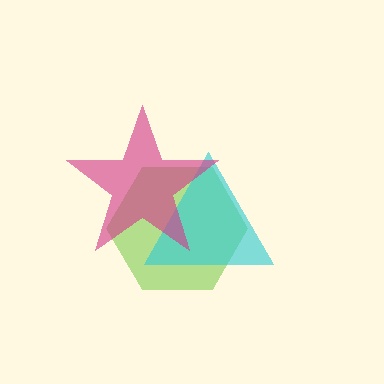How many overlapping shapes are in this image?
There are 3 overlapping shapes in the image.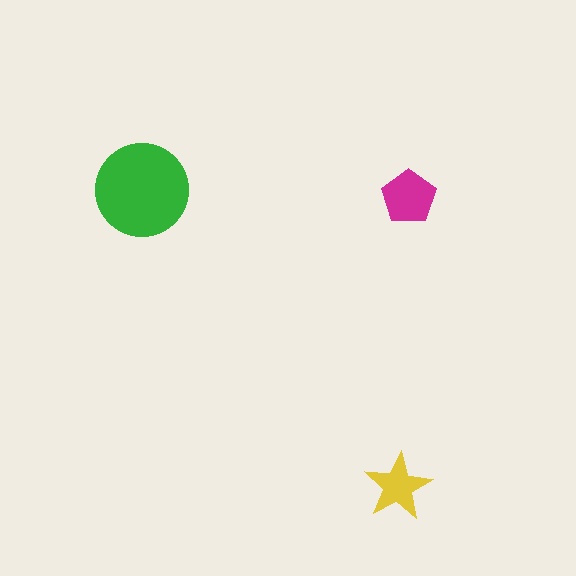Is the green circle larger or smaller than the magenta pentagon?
Larger.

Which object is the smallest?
The yellow star.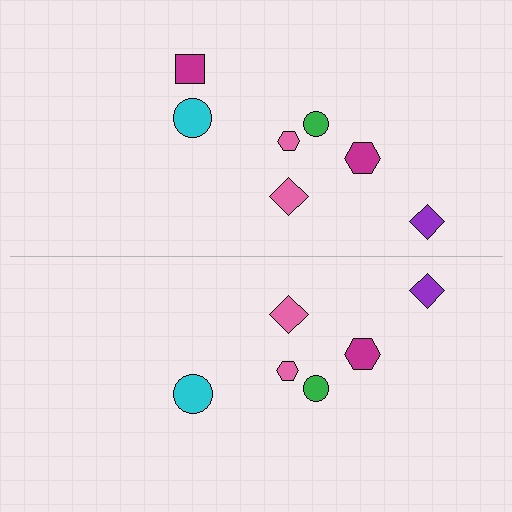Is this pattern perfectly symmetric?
No, the pattern is not perfectly symmetric. A magenta square is missing from the bottom side.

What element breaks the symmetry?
A magenta square is missing from the bottom side.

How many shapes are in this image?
There are 13 shapes in this image.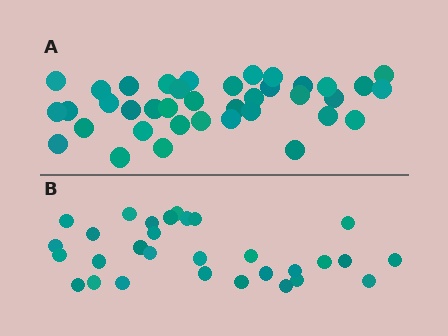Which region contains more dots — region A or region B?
Region A (the top region) has more dots.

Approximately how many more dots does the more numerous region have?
Region A has roughly 8 or so more dots than region B.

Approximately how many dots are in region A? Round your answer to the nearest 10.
About 40 dots. (The exact count is 38, which rounds to 40.)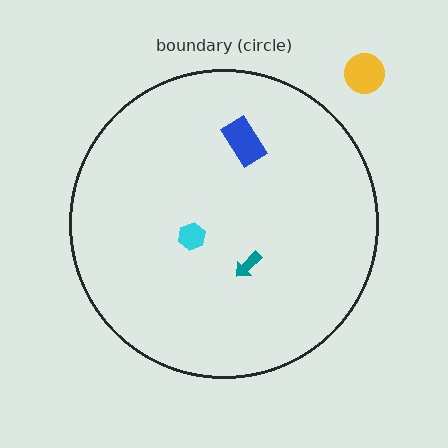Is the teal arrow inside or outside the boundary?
Inside.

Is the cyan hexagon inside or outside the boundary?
Inside.